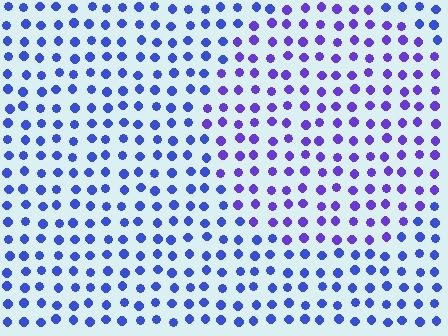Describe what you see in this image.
The image is filled with small blue elements in a uniform arrangement. A circle-shaped region is visible where the elements are tinted to a slightly different hue, forming a subtle color boundary.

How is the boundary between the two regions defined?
The boundary is defined purely by a slight shift in hue (about 28 degrees). Spacing, size, and orientation are identical on both sides.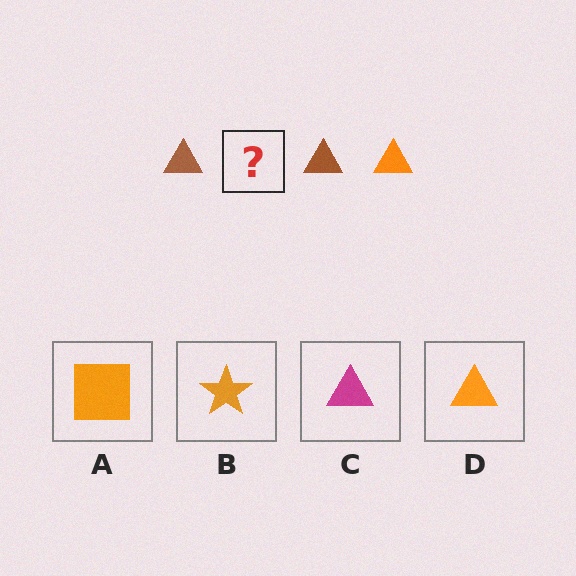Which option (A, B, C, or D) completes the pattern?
D.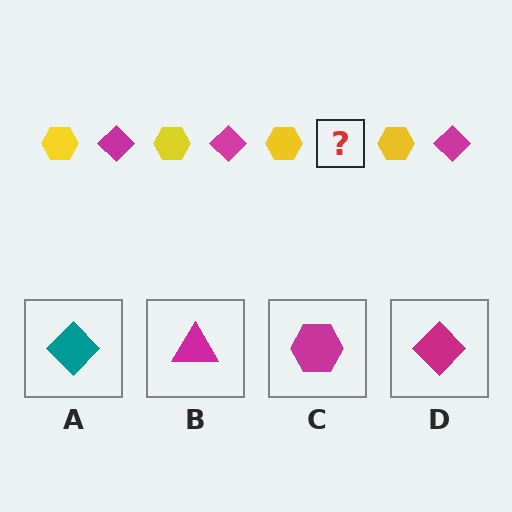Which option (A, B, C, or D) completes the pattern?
D.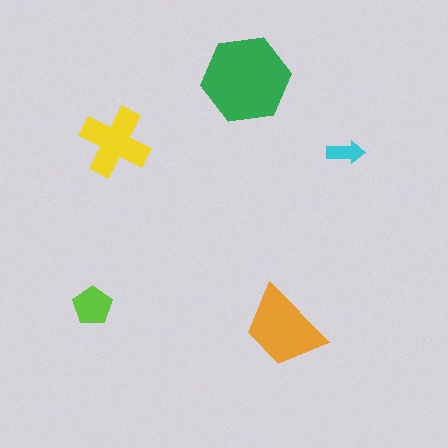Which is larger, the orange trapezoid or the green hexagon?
The green hexagon.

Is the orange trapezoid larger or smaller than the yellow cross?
Larger.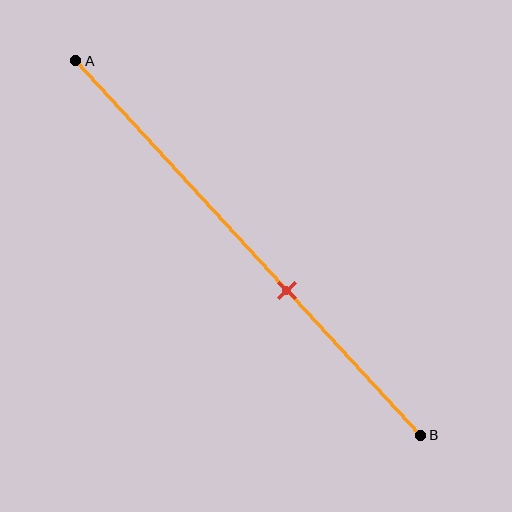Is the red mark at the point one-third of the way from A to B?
No, the mark is at about 60% from A, not at the 33% one-third point.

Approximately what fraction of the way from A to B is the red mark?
The red mark is approximately 60% of the way from A to B.